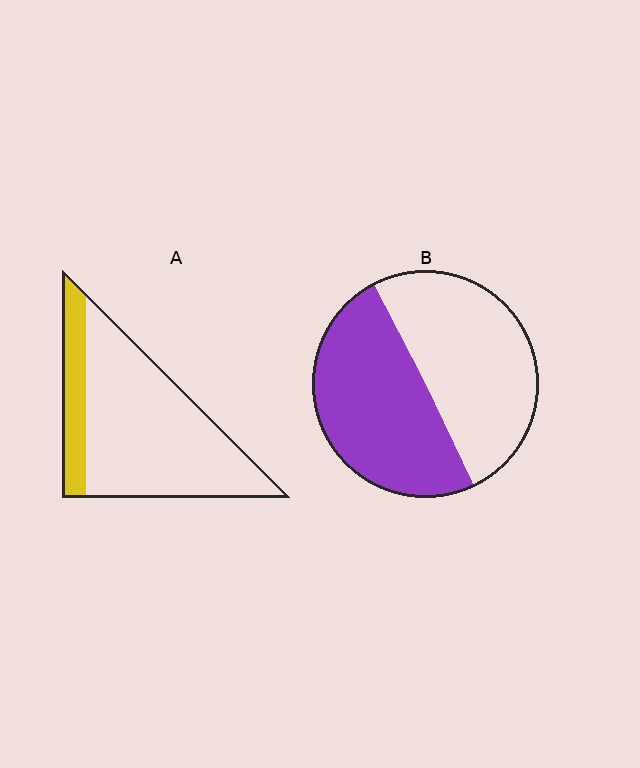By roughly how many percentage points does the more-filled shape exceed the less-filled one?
By roughly 30 percentage points (B over A).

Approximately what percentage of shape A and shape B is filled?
A is approximately 20% and B is approximately 50%.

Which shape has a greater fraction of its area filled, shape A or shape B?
Shape B.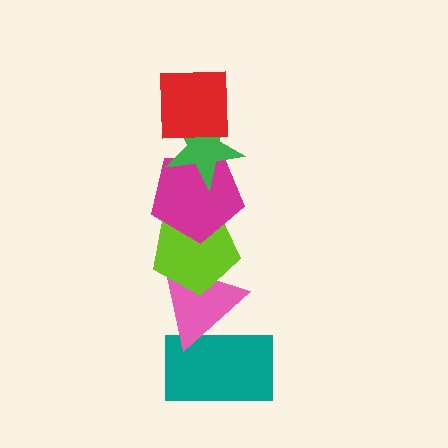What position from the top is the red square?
The red square is 1st from the top.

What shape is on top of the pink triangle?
The lime pentagon is on top of the pink triangle.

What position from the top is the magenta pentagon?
The magenta pentagon is 3rd from the top.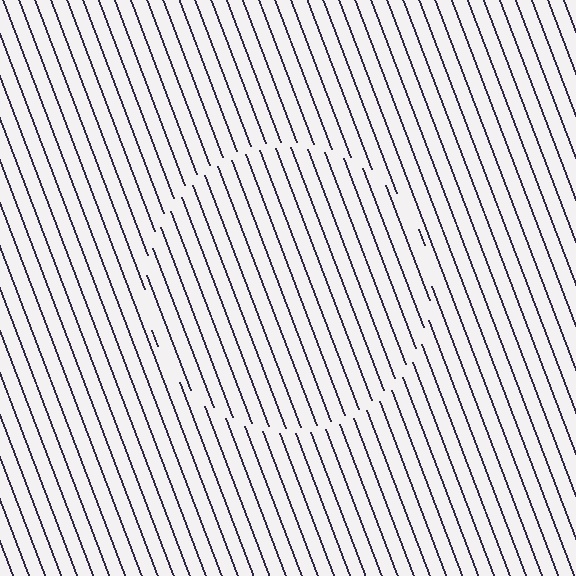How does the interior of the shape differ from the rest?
The interior of the shape contains the same grating, shifted by half a period — the contour is defined by the phase discontinuity where line-ends from the inner and outer gratings abut.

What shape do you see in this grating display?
An illusory circle. The interior of the shape contains the same grating, shifted by half a period — the contour is defined by the phase discontinuity where line-ends from the inner and outer gratings abut.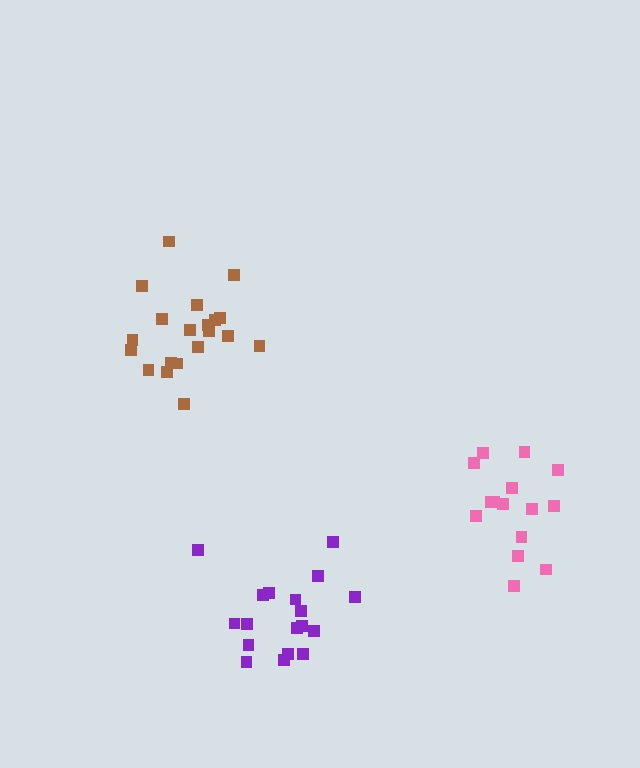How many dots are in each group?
Group 1: 15 dots, Group 2: 20 dots, Group 3: 18 dots (53 total).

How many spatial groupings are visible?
There are 3 spatial groupings.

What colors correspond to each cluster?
The clusters are colored: pink, brown, purple.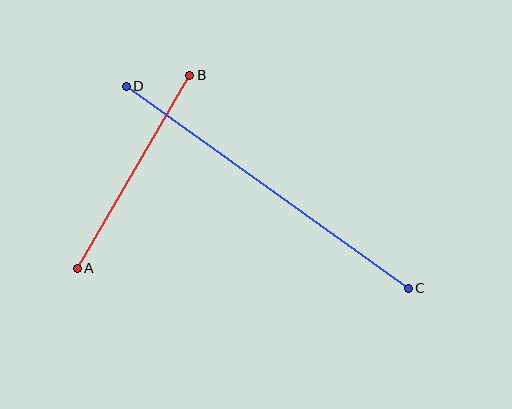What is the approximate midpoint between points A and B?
The midpoint is at approximately (134, 172) pixels.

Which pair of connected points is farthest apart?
Points C and D are farthest apart.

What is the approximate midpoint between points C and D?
The midpoint is at approximately (267, 187) pixels.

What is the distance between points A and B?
The distance is approximately 223 pixels.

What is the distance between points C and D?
The distance is approximately 347 pixels.